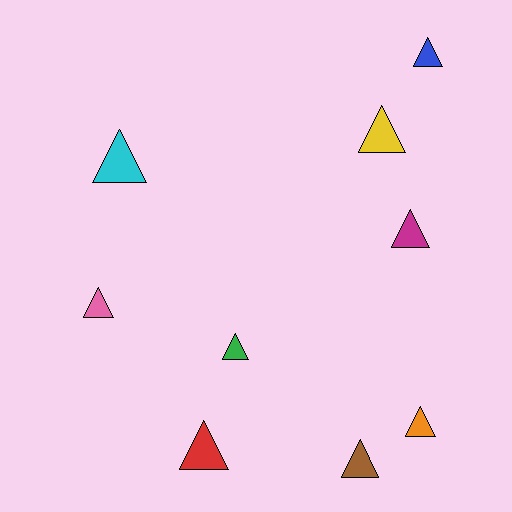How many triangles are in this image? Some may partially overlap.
There are 9 triangles.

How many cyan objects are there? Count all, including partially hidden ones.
There is 1 cyan object.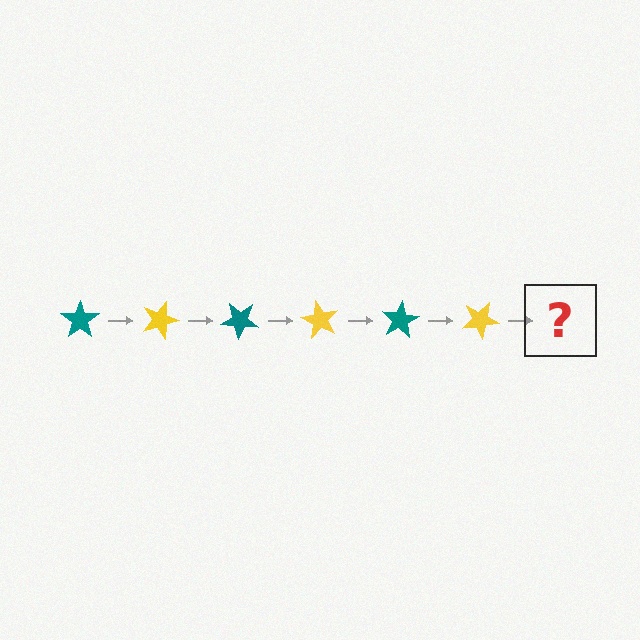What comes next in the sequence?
The next element should be a teal star, rotated 120 degrees from the start.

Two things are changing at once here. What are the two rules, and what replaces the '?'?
The two rules are that it rotates 20 degrees each step and the color cycles through teal and yellow. The '?' should be a teal star, rotated 120 degrees from the start.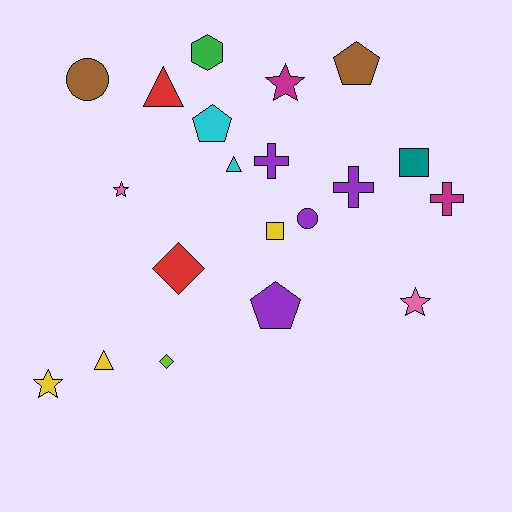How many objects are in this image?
There are 20 objects.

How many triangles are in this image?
There are 3 triangles.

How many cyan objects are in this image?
There are 2 cyan objects.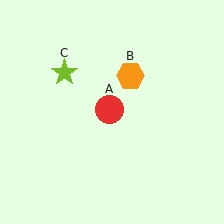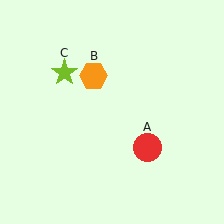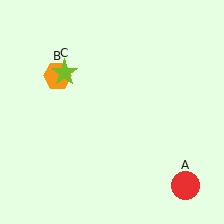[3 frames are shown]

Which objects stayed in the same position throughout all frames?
Lime star (object C) remained stationary.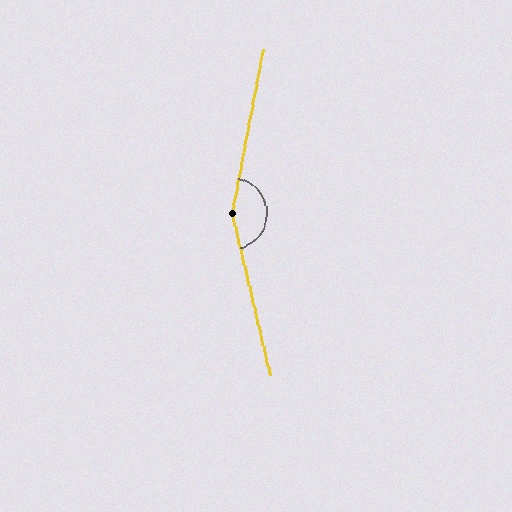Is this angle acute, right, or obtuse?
It is obtuse.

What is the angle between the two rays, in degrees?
Approximately 156 degrees.